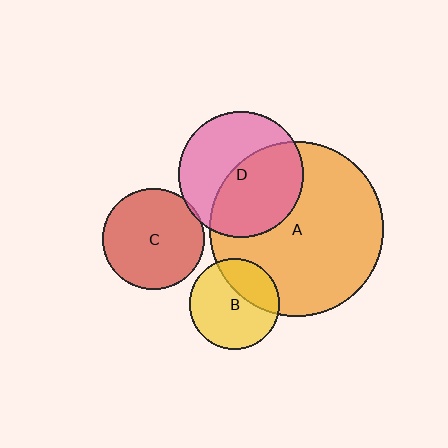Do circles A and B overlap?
Yes.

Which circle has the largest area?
Circle A (orange).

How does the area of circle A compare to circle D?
Approximately 2.0 times.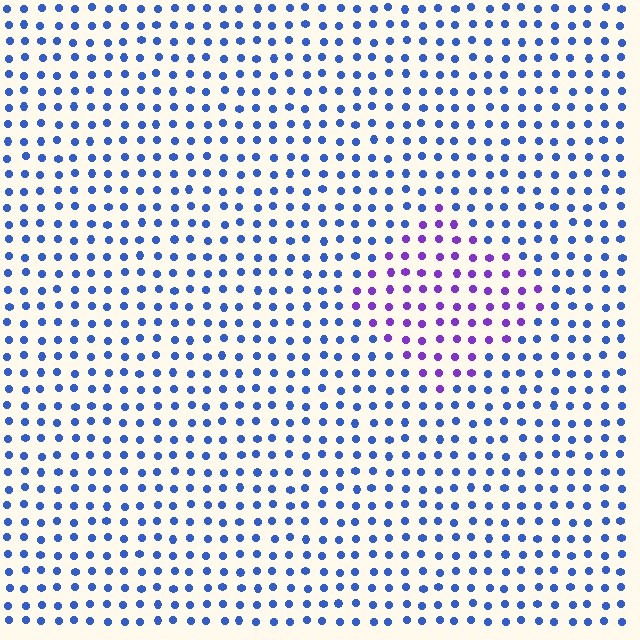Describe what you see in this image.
The image is filled with small blue elements in a uniform arrangement. A diamond-shaped region is visible where the elements are tinted to a slightly different hue, forming a subtle color boundary.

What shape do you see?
I see a diamond.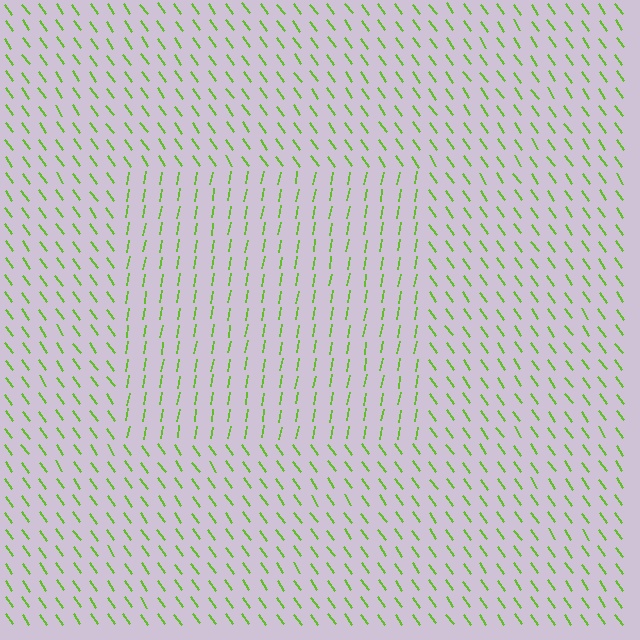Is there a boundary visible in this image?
Yes, there is a texture boundary formed by a change in line orientation.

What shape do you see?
I see a rectangle.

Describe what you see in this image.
The image is filled with small lime line segments. A rectangle region in the image has lines oriented differently from the surrounding lines, creating a visible texture boundary.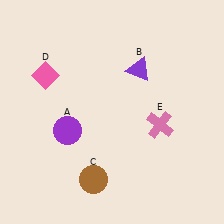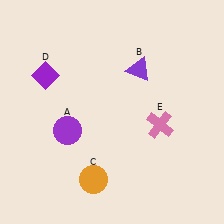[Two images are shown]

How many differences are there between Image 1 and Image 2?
There are 2 differences between the two images.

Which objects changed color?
C changed from brown to orange. D changed from pink to purple.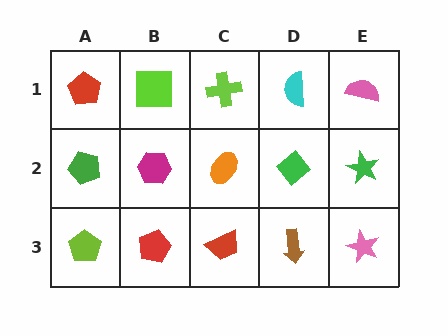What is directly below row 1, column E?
A green star.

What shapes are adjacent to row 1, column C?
An orange ellipse (row 2, column C), a lime square (row 1, column B), a cyan semicircle (row 1, column D).